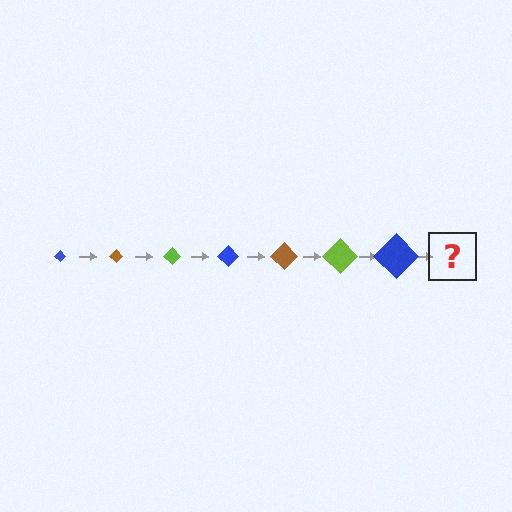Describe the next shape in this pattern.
It should be a brown diamond, larger than the previous one.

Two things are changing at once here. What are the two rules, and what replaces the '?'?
The two rules are that the diamond grows larger each step and the color cycles through blue, brown, and lime. The '?' should be a brown diamond, larger than the previous one.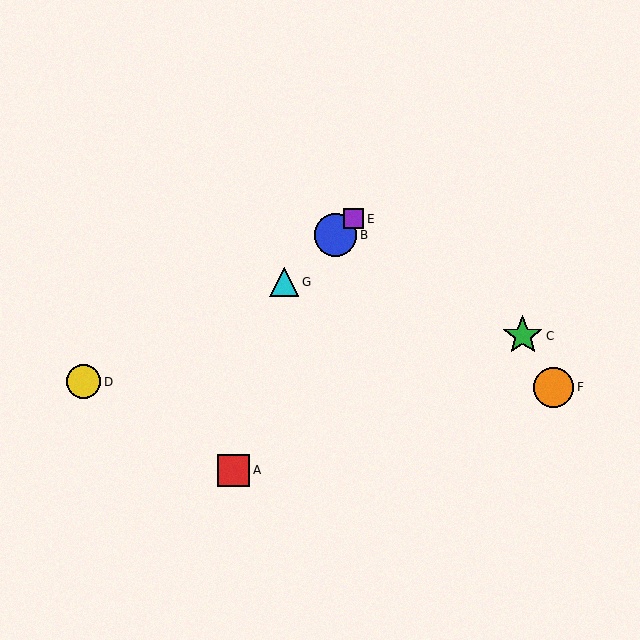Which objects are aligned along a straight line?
Objects B, E, G are aligned along a straight line.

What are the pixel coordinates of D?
Object D is at (84, 382).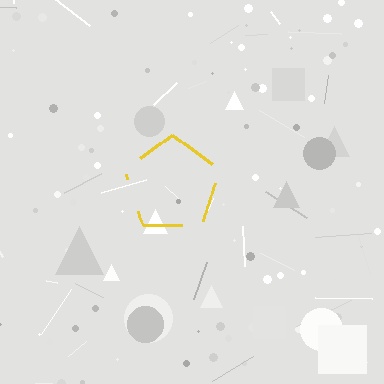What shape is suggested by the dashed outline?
The dashed outline suggests a pentagon.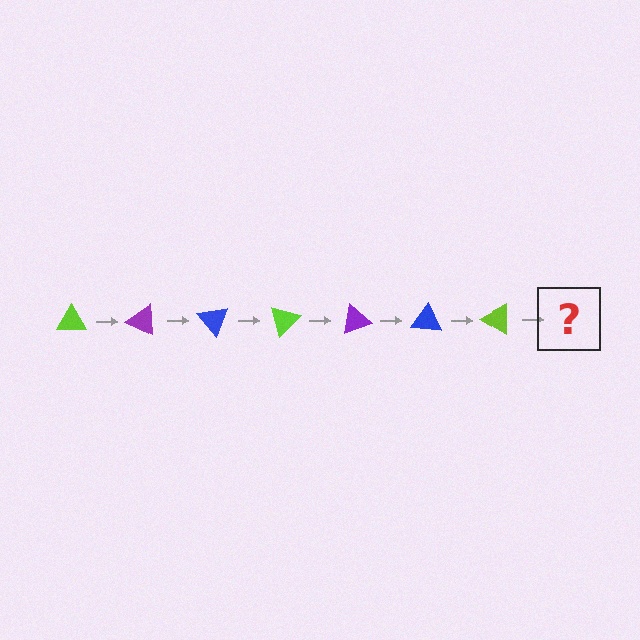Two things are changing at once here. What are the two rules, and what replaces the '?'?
The two rules are that it rotates 25 degrees each step and the color cycles through lime, purple, and blue. The '?' should be a purple triangle, rotated 175 degrees from the start.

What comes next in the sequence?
The next element should be a purple triangle, rotated 175 degrees from the start.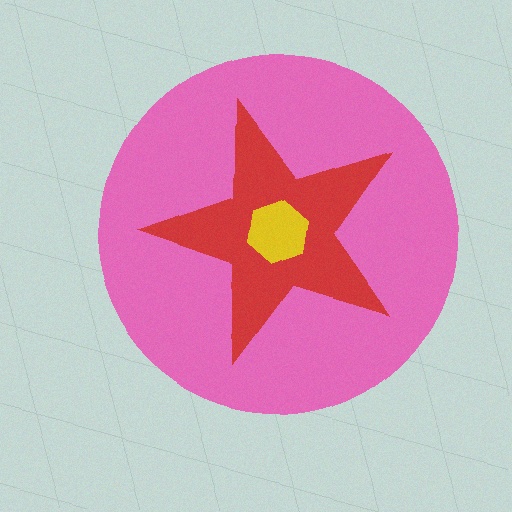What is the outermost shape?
The pink circle.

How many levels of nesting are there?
3.